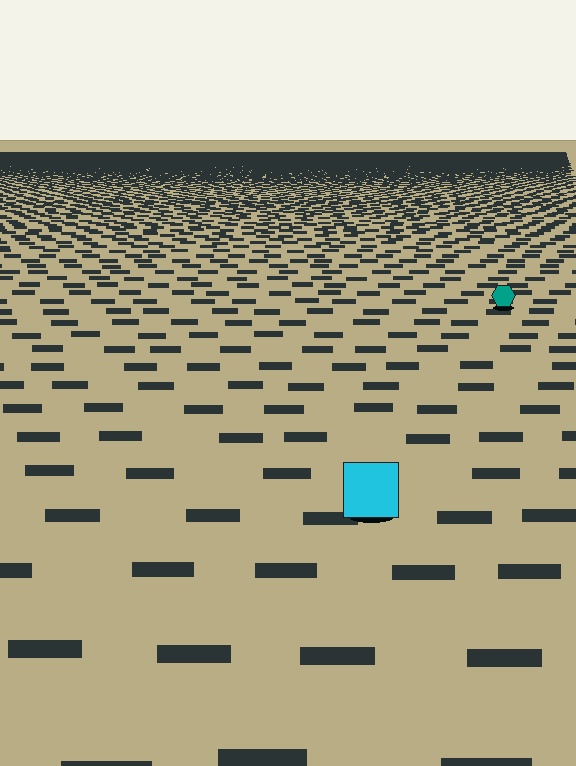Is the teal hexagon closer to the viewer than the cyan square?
No. The cyan square is closer — you can tell from the texture gradient: the ground texture is coarser near it.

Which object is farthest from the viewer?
The teal hexagon is farthest from the viewer. It appears smaller and the ground texture around it is denser.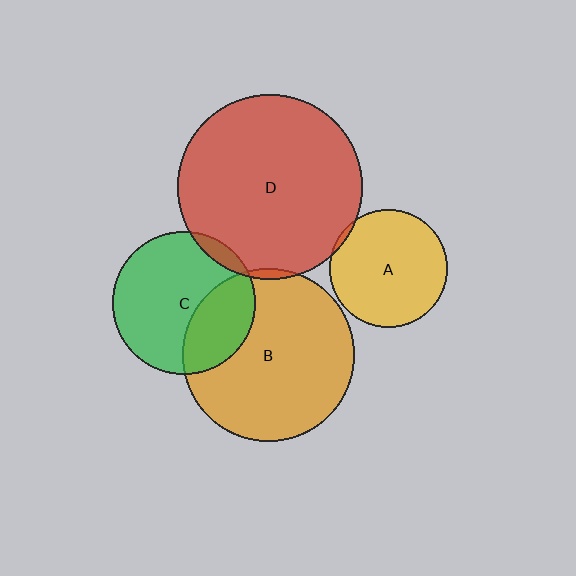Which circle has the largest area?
Circle D (red).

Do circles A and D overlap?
Yes.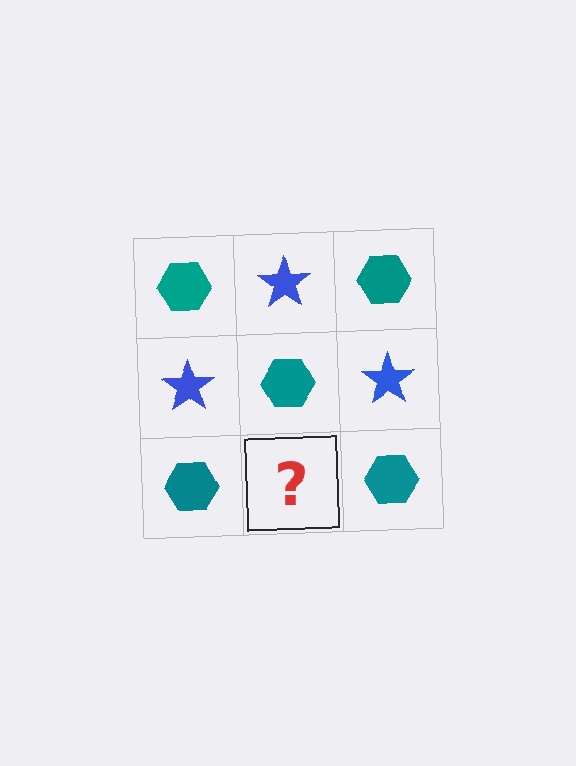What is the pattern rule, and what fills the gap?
The rule is that it alternates teal hexagon and blue star in a checkerboard pattern. The gap should be filled with a blue star.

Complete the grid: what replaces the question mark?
The question mark should be replaced with a blue star.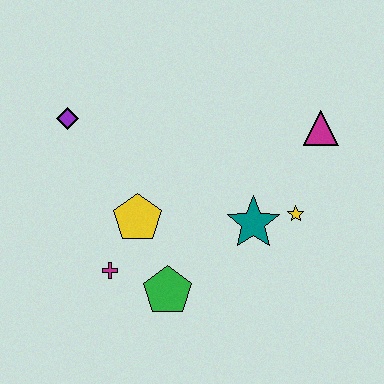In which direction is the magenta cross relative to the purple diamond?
The magenta cross is below the purple diamond.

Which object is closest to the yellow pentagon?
The magenta cross is closest to the yellow pentagon.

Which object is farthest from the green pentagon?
The magenta triangle is farthest from the green pentagon.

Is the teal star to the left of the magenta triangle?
Yes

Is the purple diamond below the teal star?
No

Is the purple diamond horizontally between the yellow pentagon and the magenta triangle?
No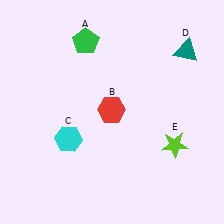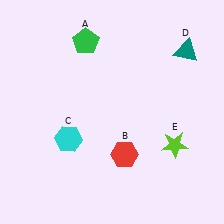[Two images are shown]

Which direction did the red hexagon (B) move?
The red hexagon (B) moved down.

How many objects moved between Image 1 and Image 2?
1 object moved between the two images.